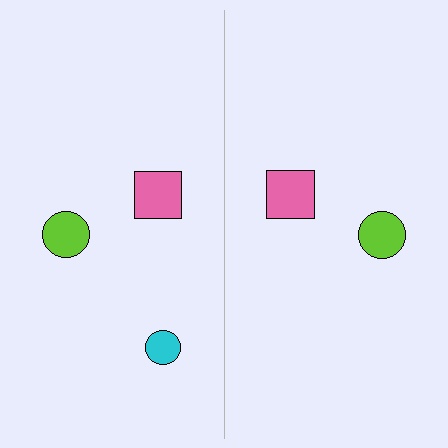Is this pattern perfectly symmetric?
No, the pattern is not perfectly symmetric. A cyan circle is missing from the right side.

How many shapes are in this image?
There are 5 shapes in this image.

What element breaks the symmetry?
A cyan circle is missing from the right side.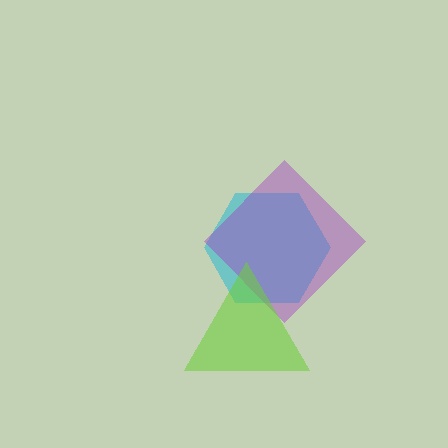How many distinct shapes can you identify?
There are 3 distinct shapes: a cyan hexagon, a purple diamond, a lime triangle.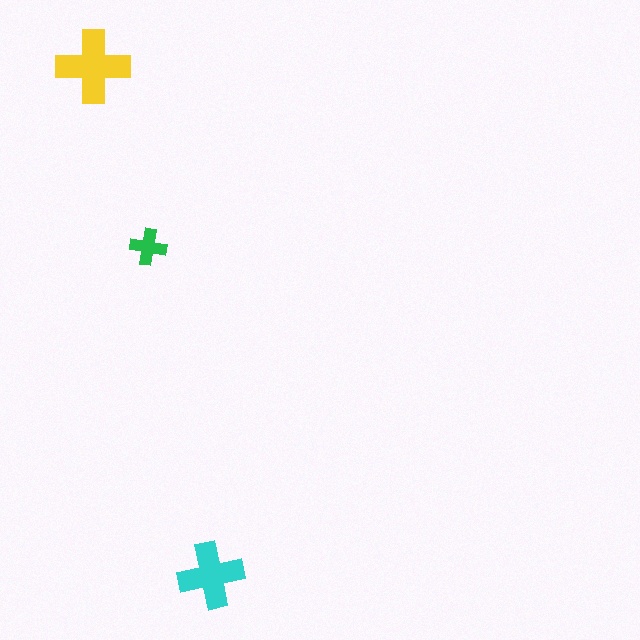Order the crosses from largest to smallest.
the yellow one, the cyan one, the green one.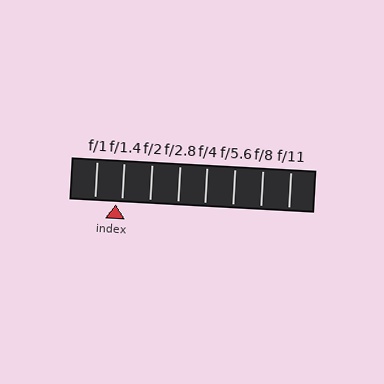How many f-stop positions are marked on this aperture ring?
There are 8 f-stop positions marked.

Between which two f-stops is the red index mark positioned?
The index mark is between f/1 and f/1.4.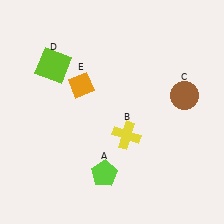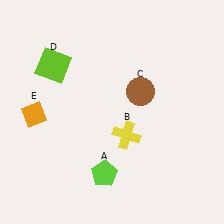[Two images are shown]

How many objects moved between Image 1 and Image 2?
2 objects moved between the two images.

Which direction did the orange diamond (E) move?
The orange diamond (E) moved left.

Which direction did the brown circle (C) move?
The brown circle (C) moved left.